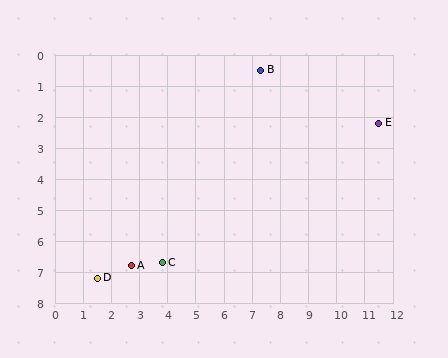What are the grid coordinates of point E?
Point E is at approximately (11.5, 2.2).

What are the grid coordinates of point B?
Point B is at approximately (7.3, 0.5).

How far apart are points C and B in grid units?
Points C and B are about 7.1 grid units apart.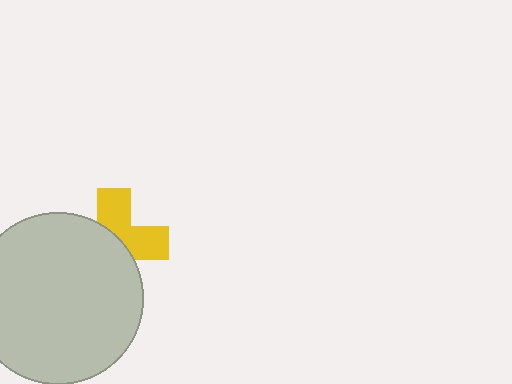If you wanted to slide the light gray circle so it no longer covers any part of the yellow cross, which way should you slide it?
Slide it toward the lower-left — that is the most direct way to separate the two shapes.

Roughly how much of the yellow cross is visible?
About half of it is visible (roughly 46%).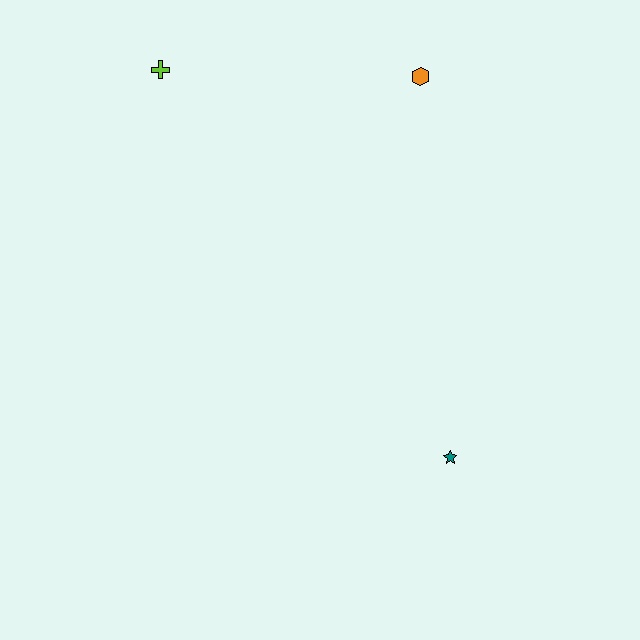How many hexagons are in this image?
There is 1 hexagon.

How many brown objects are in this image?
There are no brown objects.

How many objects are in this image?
There are 3 objects.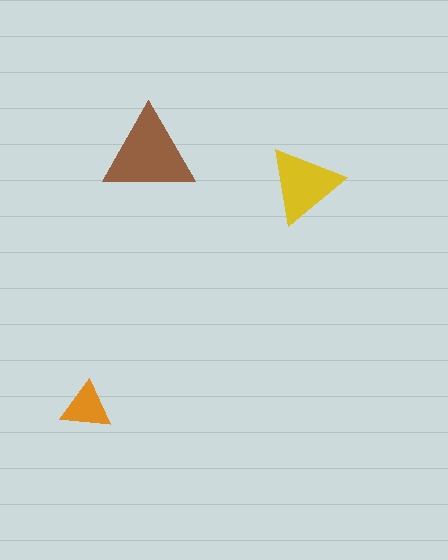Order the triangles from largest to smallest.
the brown one, the yellow one, the orange one.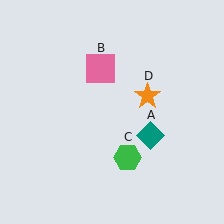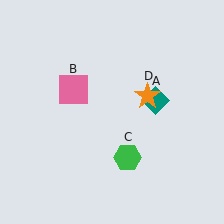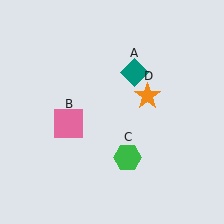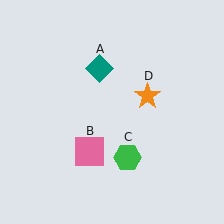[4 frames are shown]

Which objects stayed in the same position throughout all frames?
Green hexagon (object C) and orange star (object D) remained stationary.